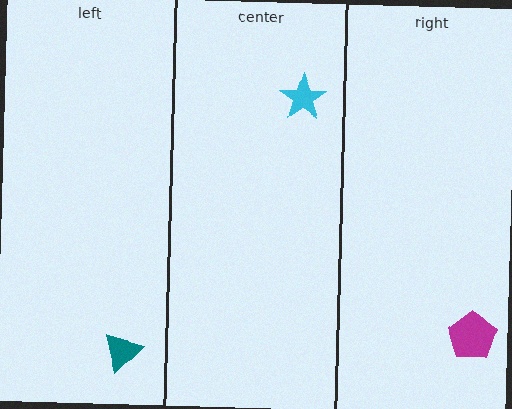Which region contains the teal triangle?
The left region.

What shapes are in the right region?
The magenta pentagon.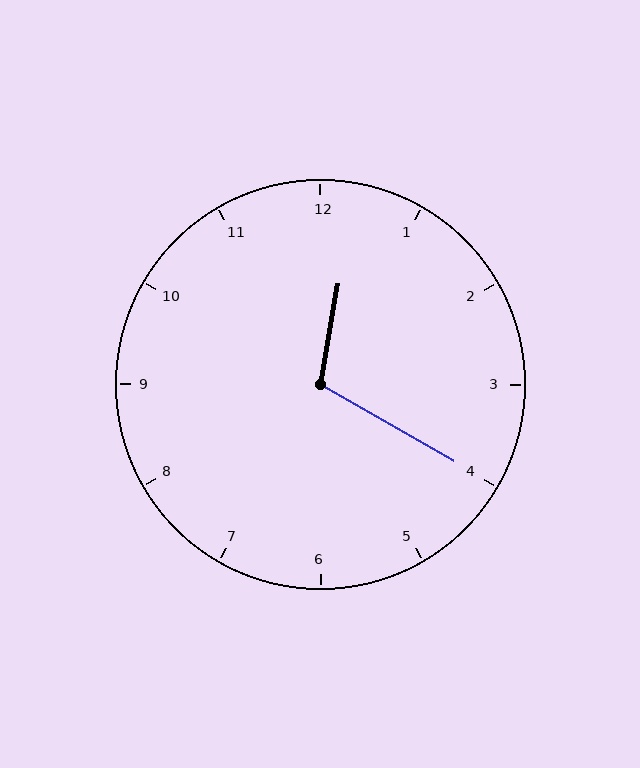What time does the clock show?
12:20.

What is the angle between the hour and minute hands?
Approximately 110 degrees.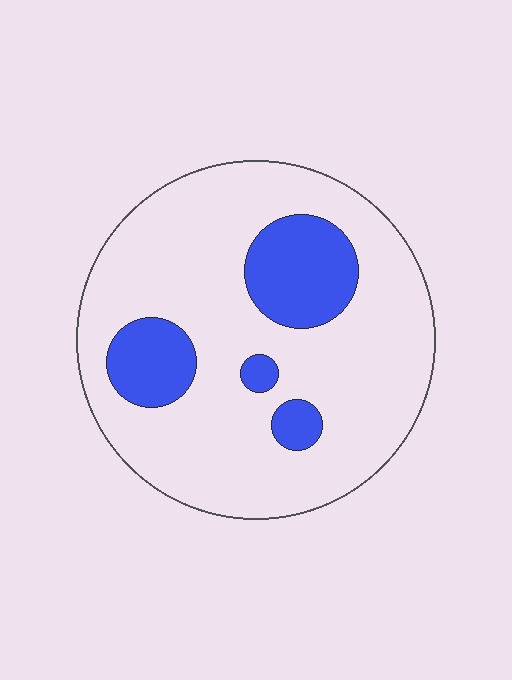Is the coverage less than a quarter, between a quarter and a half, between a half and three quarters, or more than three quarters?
Less than a quarter.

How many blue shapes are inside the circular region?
4.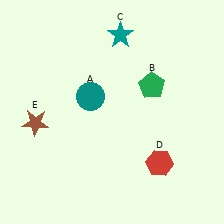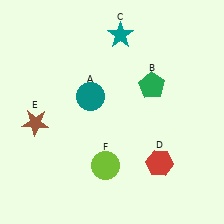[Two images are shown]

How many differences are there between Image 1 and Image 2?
There is 1 difference between the two images.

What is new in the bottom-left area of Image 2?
A lime circle (F) was added in the bottom-left area of Image 2.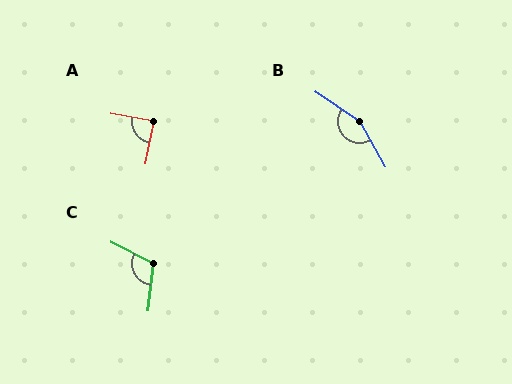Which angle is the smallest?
A, at approximately 89 degrees.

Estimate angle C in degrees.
Approximately 111 degrees.